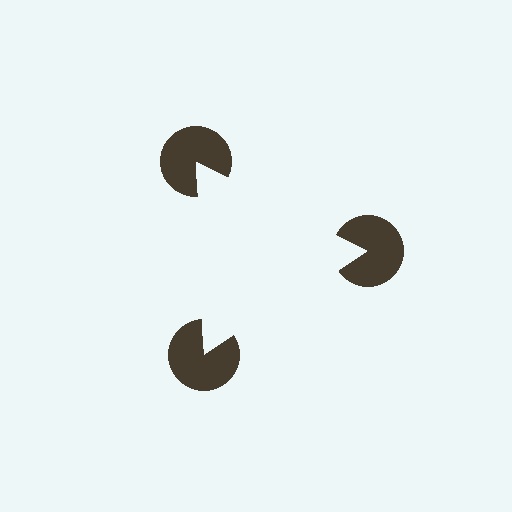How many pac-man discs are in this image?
There are 3 — one at each vertex of the illusory triangle.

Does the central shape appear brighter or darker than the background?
It typically appears slightly brighter than the background, even though no actual brightness change is drawn.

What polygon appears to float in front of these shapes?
An illusory triangle — its edges are inferred from the aligned wedge cuts in the pac-man discs, not physically drawn.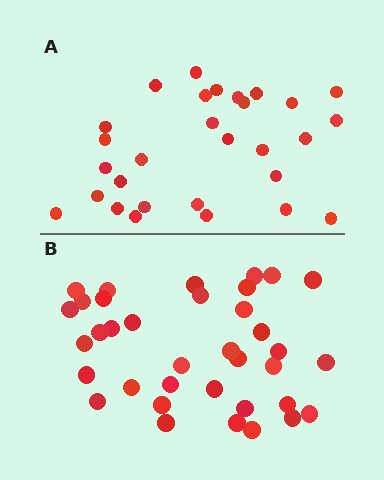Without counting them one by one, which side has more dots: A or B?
Region B (the bottom region) has more dots.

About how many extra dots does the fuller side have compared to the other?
Region B has roughly 8 or so more dots than region A.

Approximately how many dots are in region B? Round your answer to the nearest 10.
About 40 dots. (The exact count is 36, which rounds to 40.)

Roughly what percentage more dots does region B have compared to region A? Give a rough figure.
About 25% more.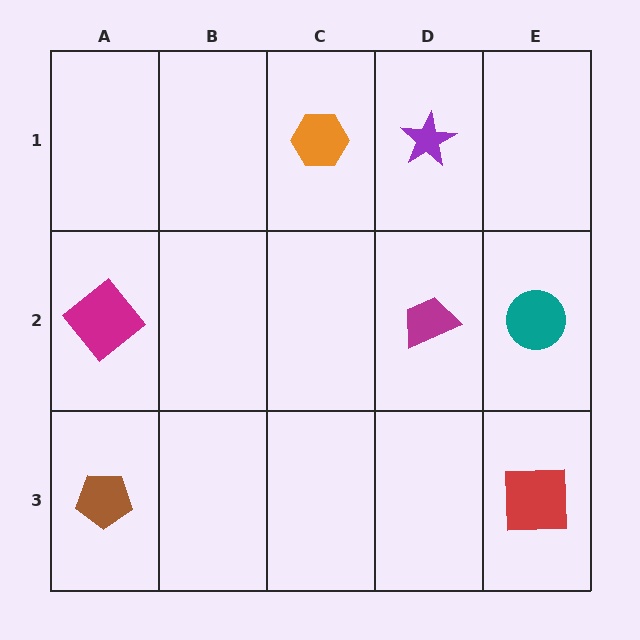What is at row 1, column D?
A purple star.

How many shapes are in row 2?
3 shapes.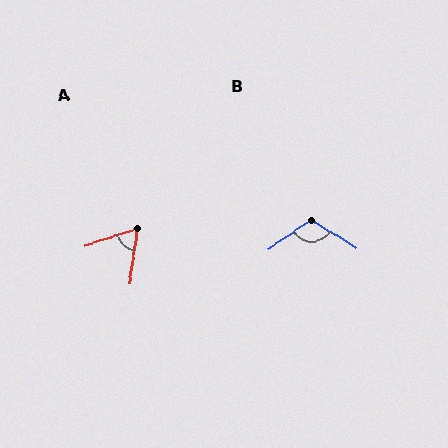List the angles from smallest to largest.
A (63°), B (113°).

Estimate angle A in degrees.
Approximately 63 degrees.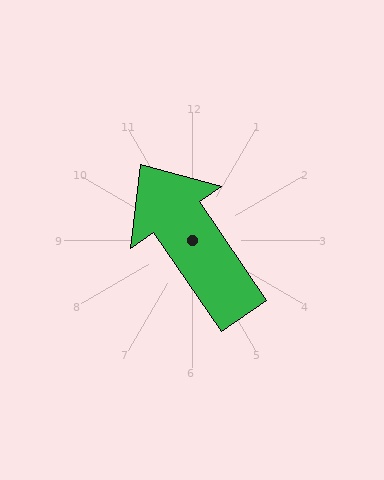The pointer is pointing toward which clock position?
Roughly 11 o'clock.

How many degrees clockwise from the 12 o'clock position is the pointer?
Approximately 326 degrees.